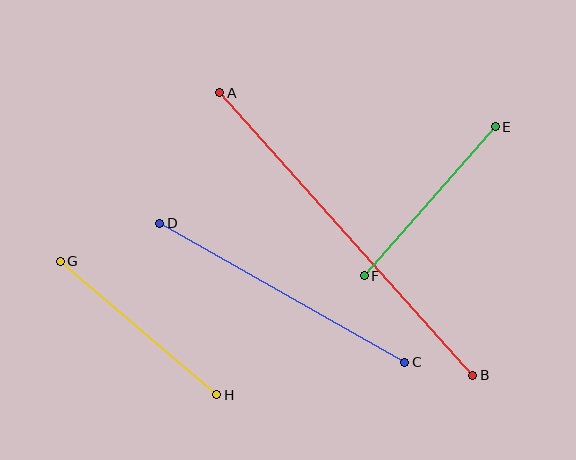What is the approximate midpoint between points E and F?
The midpoint is at approximately (430, 201) pixels.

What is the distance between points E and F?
The distance is approximately 198 pixels.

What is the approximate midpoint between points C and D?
The midpoint is at approximately (282, 293) pixels.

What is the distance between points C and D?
The distance is approximately 282 pixels.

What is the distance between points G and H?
The distance is approximately 206 pixels.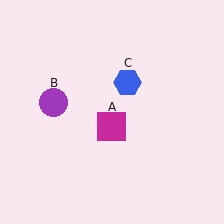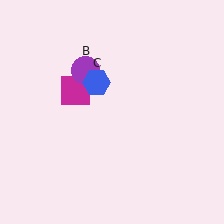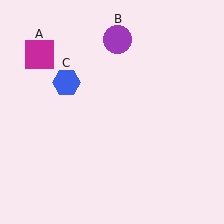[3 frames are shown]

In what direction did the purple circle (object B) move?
The purple circle (object B) moved up and to the right.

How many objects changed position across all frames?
3 objects changed position: magenta square (object A), purple circle (object B), blue hexagon (object C).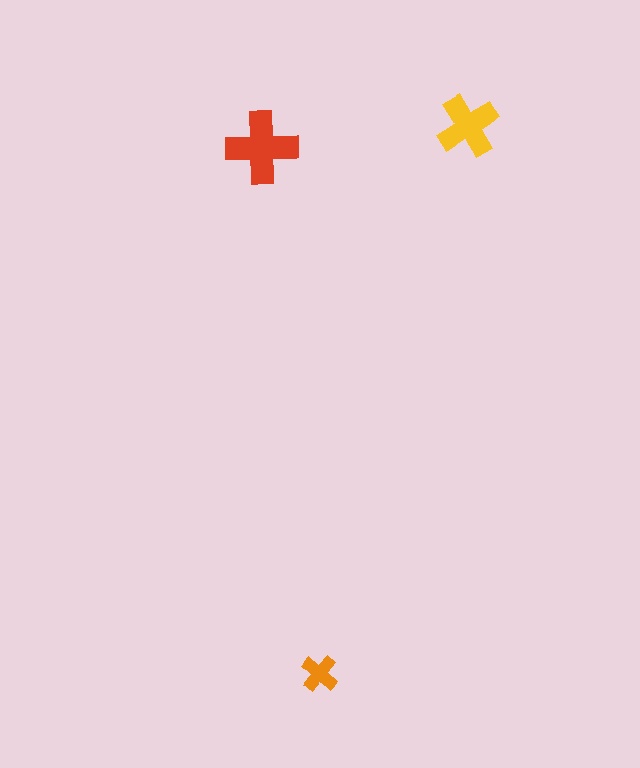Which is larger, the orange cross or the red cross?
The red one.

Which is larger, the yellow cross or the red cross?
The red one.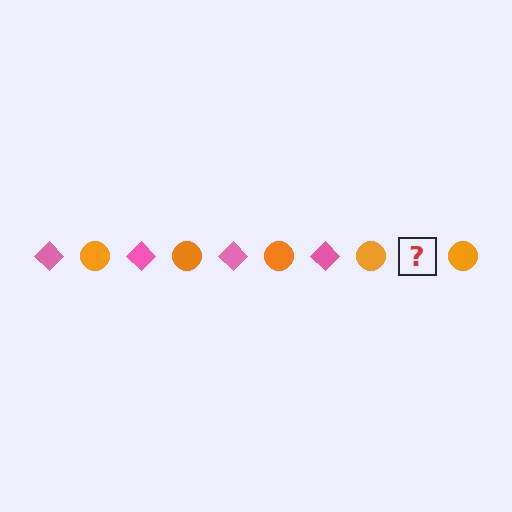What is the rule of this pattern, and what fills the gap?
The rule is that the pattern alternates between pink diamond and orange circle. The gap should be filled with a pink diamond.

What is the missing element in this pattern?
The missing element is a pink diamond.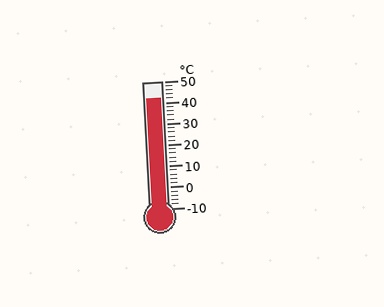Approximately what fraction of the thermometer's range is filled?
The thermometer is filled to approximately 85% of its range.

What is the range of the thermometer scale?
The thermometer scale ranges from -10°C to 50°C.